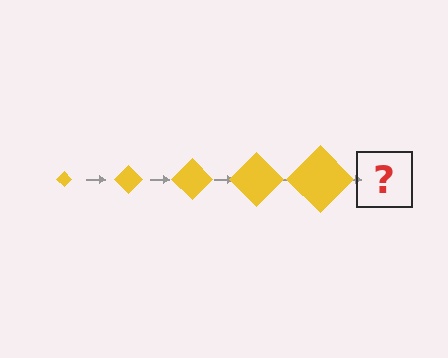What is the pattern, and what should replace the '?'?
The pattern is that the diamond gets progressively larger each step. The '?' should be a yellow diamond, larger than the previous one.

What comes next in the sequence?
The next element should be a yellow diamond, larger than the previous one.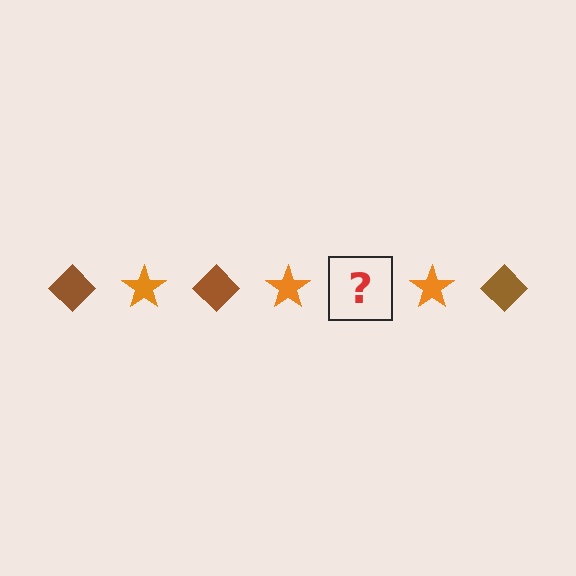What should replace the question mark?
The question mark should be replaced with a brown diamond.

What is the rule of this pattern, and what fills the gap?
The rule is that the pattern alternates between brown diamond and orange star. The gap should be filled with a brown diamond.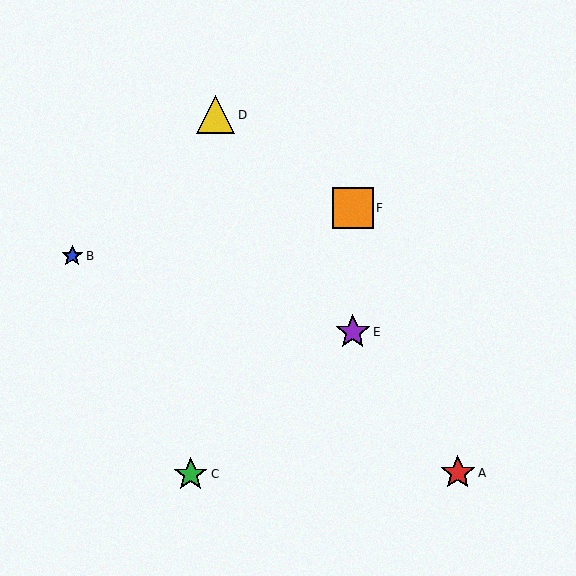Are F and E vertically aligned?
Yes, both are at x≈353.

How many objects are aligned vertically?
2 objects (E, F) are aligned vertically.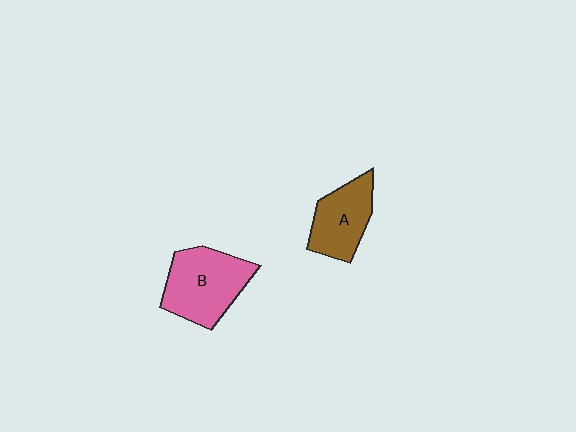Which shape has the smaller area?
Shape A (brown).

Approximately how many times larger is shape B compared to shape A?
Approximately 1.3 times.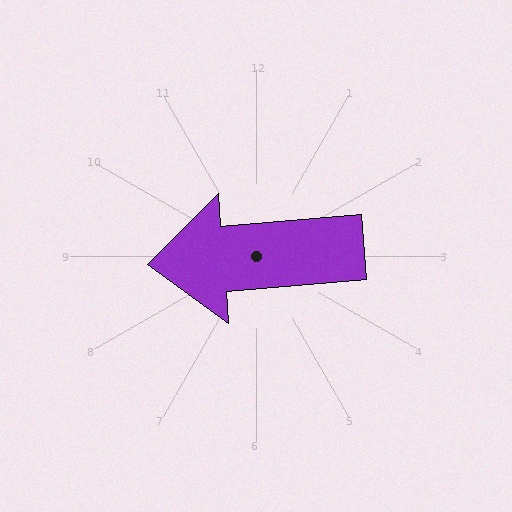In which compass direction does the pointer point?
West.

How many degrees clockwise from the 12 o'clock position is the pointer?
Approximately 265 degrees.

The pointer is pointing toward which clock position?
Roughly 9 o'clock.